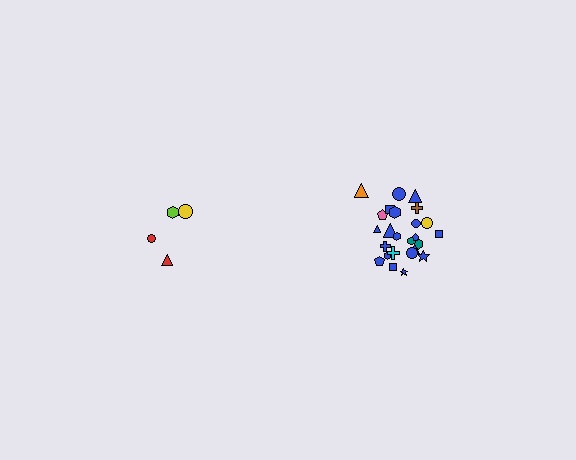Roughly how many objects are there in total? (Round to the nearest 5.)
Roughly 30 objects in total.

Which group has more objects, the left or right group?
The right group.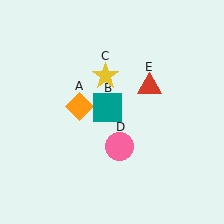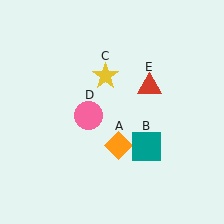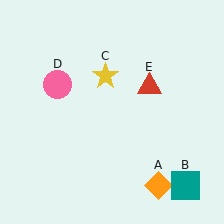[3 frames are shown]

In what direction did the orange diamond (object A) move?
The orange diamond (object A) moved down and to the right.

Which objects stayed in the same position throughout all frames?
Yellow star (object C) and red triangle (object E) remained stationary.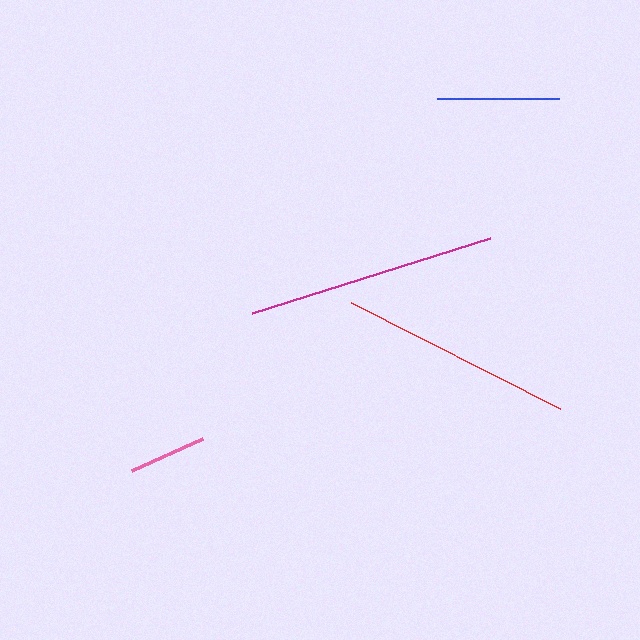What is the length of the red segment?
The red segment is approximately 234 pixels long.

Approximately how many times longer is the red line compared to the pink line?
The red line is approximately 3.0 times the length of the pink line.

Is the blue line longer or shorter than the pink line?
The blue line is longer than the pink line.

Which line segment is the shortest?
The pink line is the shortest at approximately 78 pixels.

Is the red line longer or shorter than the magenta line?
The magenta line is longer than the red line.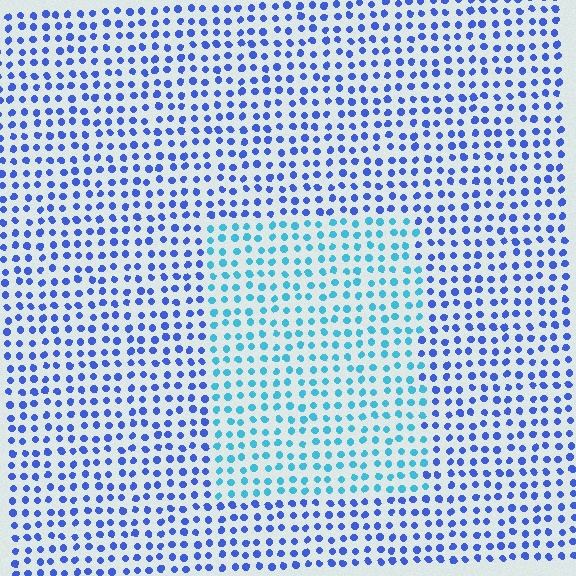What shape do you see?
I see a rectangle.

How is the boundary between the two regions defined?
The boundary is defined purely by a slight shift in hue (about 38 degrees). Spacing, size, and orientation are identical on both sides.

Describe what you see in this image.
The image is filled with small blue elements in a uniform arrangement. A rectangle-shaped region is visible where the elements are tinted to a slightly different hue, forming a subtle color boundary.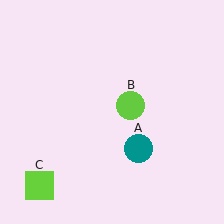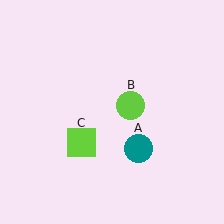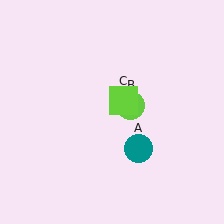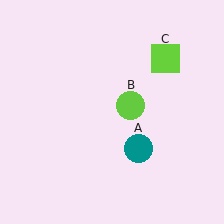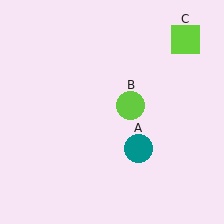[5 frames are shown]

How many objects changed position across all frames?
1 object changed position: lime square (object C).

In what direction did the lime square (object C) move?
The lime square (object C) moved up and to the right.